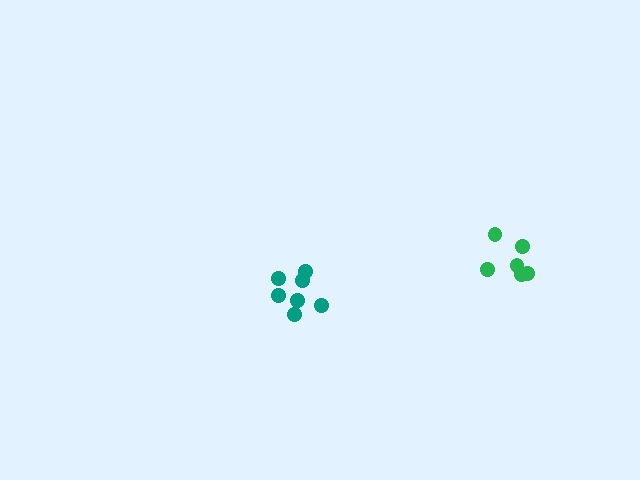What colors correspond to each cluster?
The clusters are colored: teal, green.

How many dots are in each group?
Group 1: 7 dots, Group 2: 6 dots (13 total).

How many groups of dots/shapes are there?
There are 2 groups.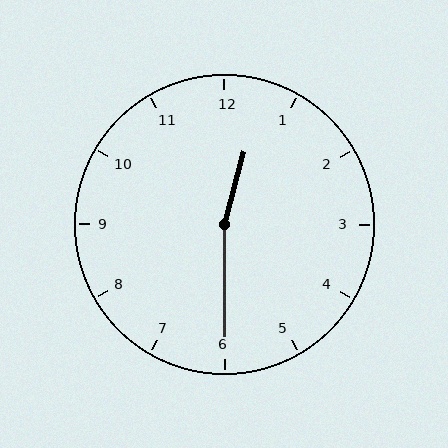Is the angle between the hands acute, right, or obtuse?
It is obtuse.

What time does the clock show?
12:30.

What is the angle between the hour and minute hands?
Approximately 165 degrees.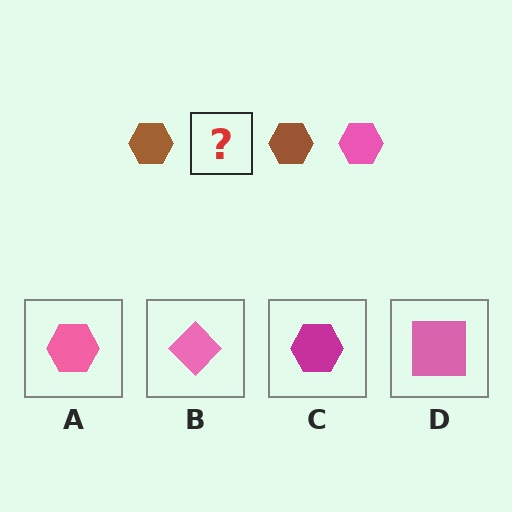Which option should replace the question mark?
Option A.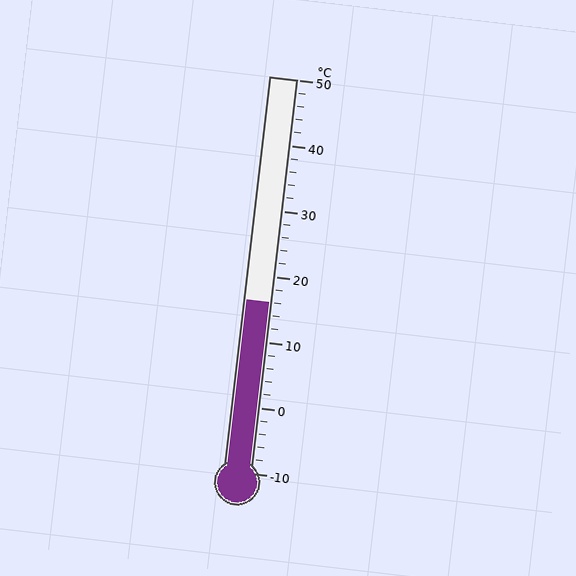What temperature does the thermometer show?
The thermometer shows approximately 16°C.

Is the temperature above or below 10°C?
The temperature is above 10°C.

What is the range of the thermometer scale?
The thermometer scale ranges from -10°C to 50°C.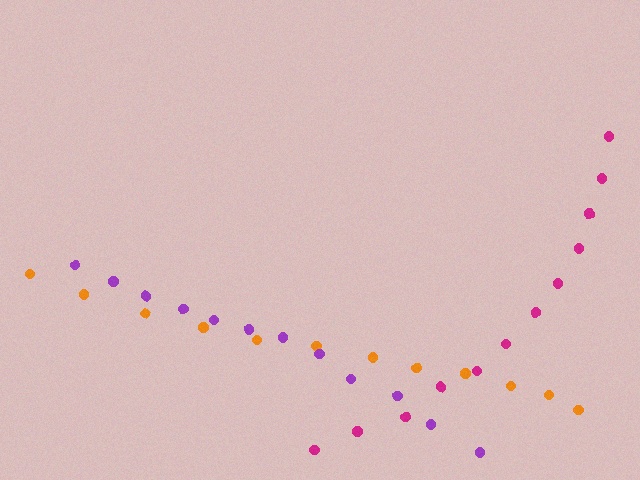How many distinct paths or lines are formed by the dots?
There are 3 distinct paths.